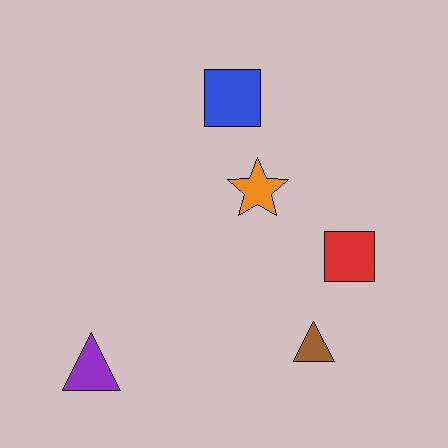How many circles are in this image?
There are no circles.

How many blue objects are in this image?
There is 1 blue object.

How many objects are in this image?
There are 5 objects.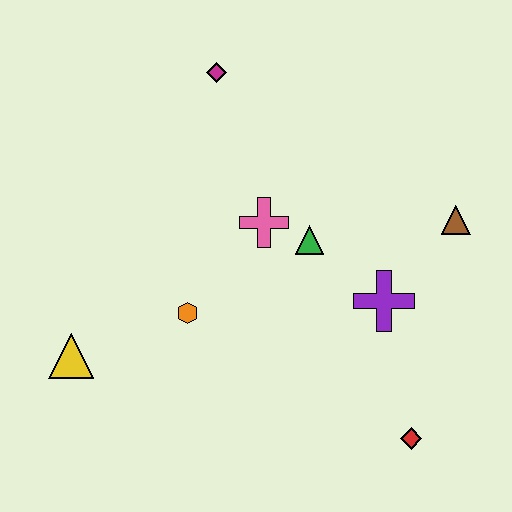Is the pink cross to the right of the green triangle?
No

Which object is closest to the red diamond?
The purple cross is closest to the red diamond.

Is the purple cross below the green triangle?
Yes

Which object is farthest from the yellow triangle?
The brown triangle is farthest from the yellow triangle.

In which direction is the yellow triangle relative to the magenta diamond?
The yellow triangle is below the magenta diamond.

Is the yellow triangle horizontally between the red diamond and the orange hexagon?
No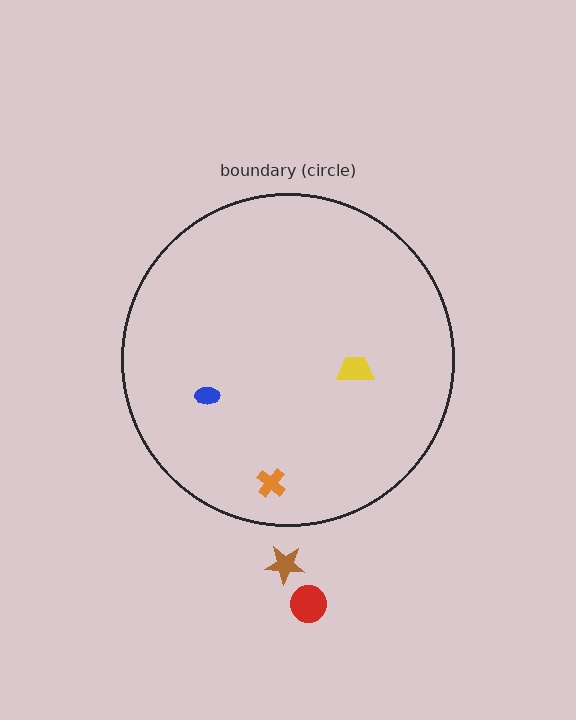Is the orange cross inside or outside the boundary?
Inside.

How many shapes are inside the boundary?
3 inside, 2 outside.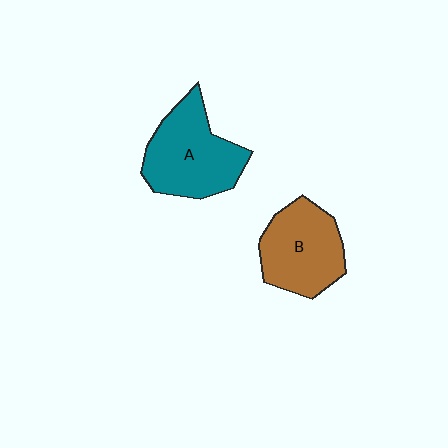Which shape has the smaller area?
Shape B (brown).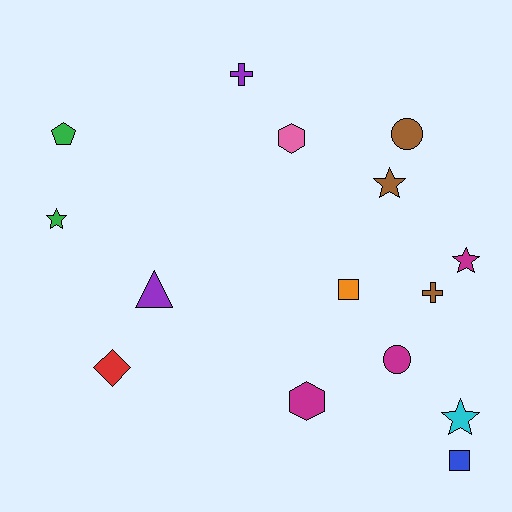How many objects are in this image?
There are 15 objects.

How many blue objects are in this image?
There is 1 blue object.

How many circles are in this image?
There are 2 circles.